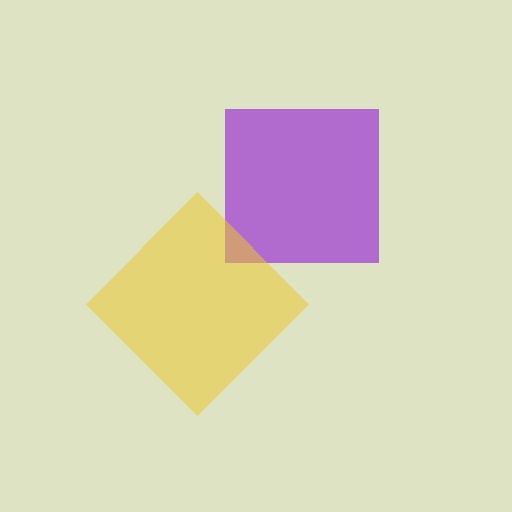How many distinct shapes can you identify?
There are 2 distinct shapes: a purple square, a yellow diamond.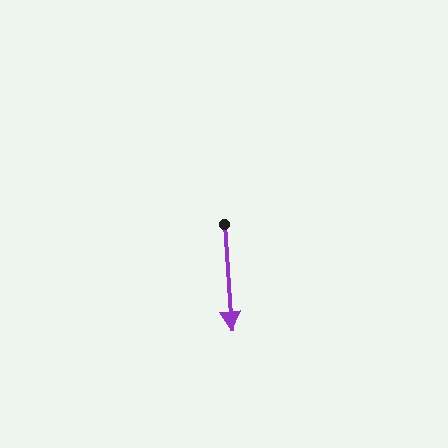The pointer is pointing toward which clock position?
Roughly 6 o'clock.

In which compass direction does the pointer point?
South.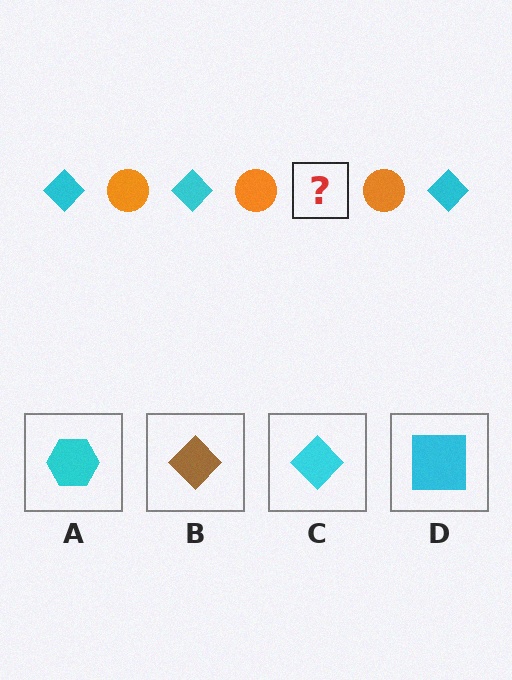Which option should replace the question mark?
Option C.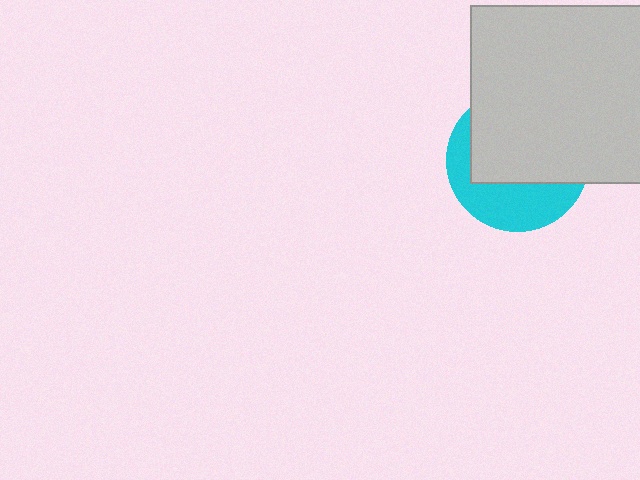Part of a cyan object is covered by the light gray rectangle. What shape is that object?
It is a circle.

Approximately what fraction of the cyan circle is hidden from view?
Roughly 62% of the cyan circle is hidden behind the light gray rectangle.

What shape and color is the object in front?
The object in front is a light gray rectangle.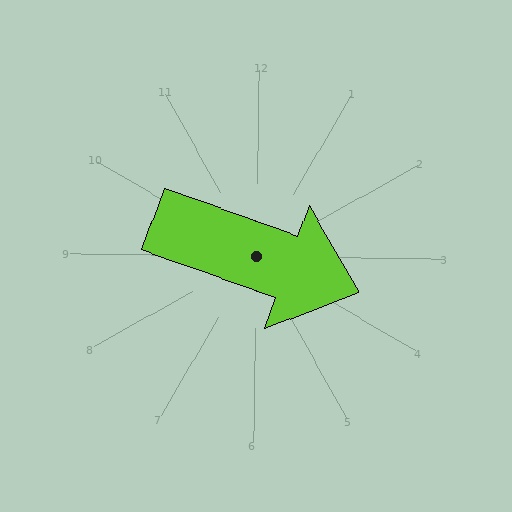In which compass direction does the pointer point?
East.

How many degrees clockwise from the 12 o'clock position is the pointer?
Approximately 109 degrees.